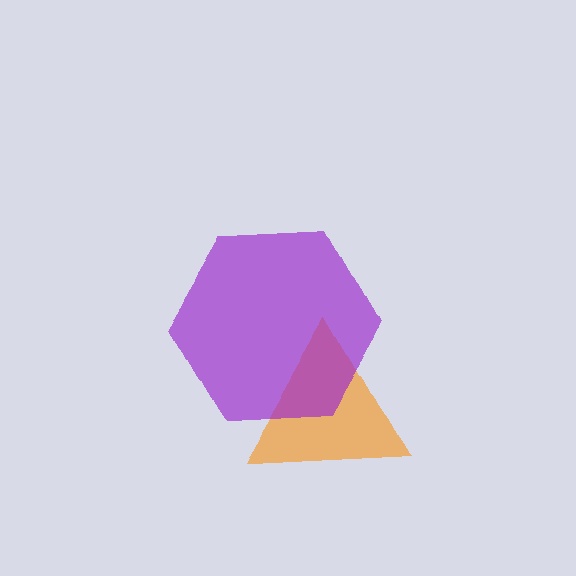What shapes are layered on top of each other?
The layered shapes are: an orange triangle, a purple hexagon.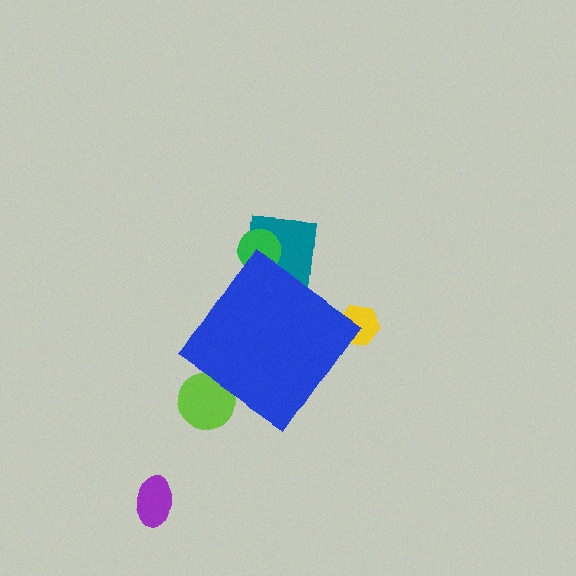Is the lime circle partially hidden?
Yes, the lime circle is partially hidden behind the blue diamond.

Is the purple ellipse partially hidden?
No, the purple ellipse is fully visible.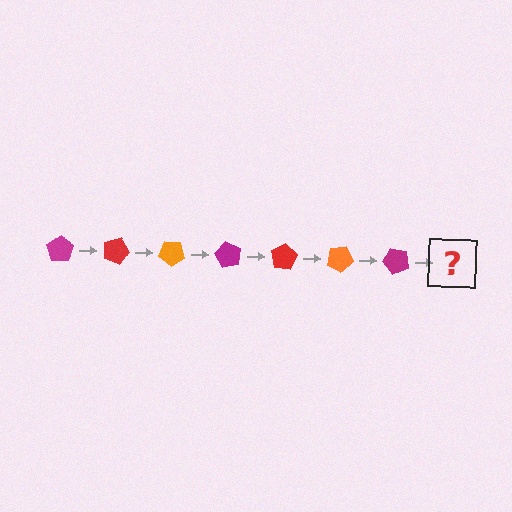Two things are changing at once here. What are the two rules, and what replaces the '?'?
The two rules are that it rotates 20 degrees each step and the color cycles through magenta, red, and orange. The '?' should be a red pentagon, rotated 140 degrees from the start.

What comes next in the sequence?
The next element should be a red pentagon, rotated 140 degrees from the start.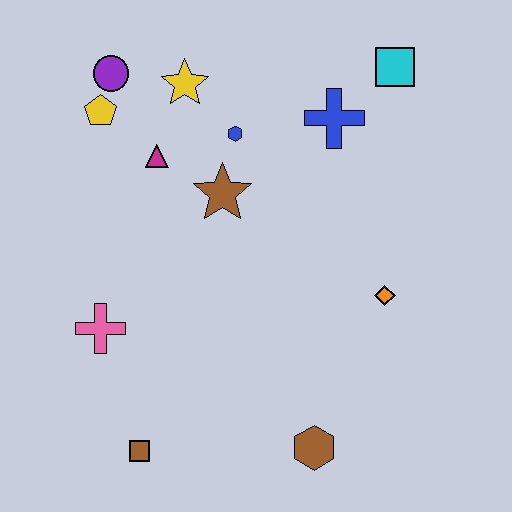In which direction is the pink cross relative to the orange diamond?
The pink cross is to the left of the orange diamond.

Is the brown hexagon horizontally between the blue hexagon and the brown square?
No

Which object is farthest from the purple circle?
The brown hexagon is farthest from the purple circle.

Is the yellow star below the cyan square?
Yes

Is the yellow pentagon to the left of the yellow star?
Yes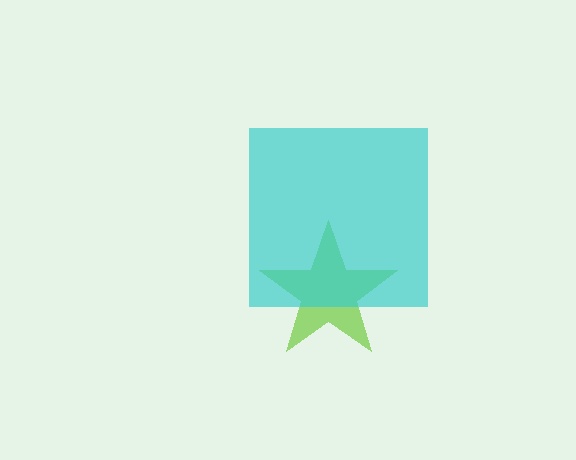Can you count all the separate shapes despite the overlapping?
Yes, there are 2 separate shapes.